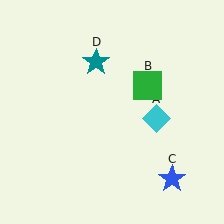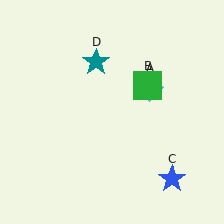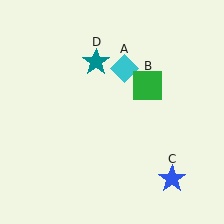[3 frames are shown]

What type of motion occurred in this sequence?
The cyan diamond (object A) rotated counterclockwise around the center of the scene.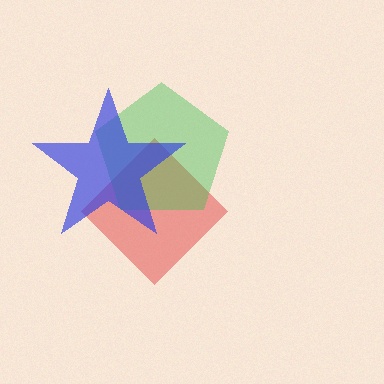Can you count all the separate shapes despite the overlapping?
Yes, there are 3 separate shapes.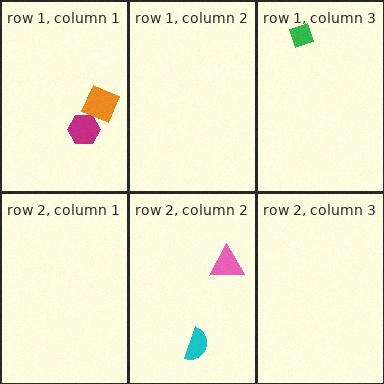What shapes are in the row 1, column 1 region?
The magenta hexagon, the orange square.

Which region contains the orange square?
The row 1, column 1 region.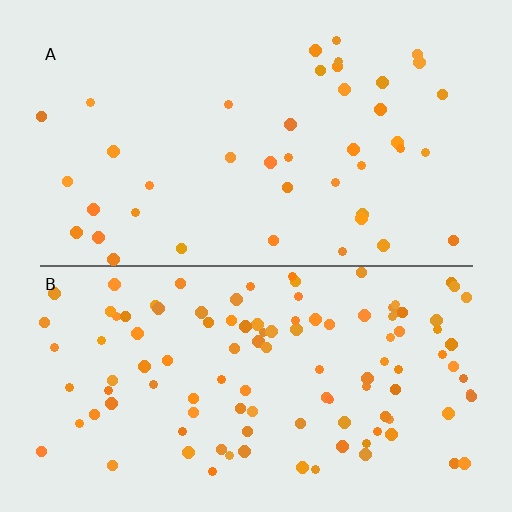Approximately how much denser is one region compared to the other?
Approximately 2.6× — region B over region A.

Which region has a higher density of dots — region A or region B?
B (the bottom).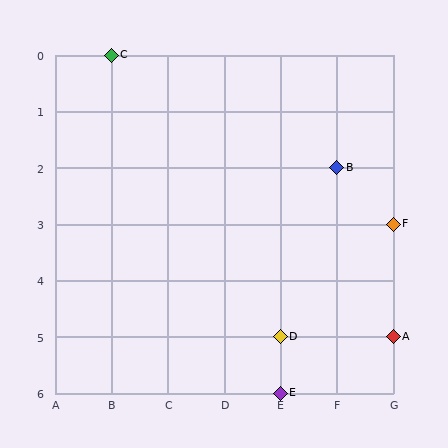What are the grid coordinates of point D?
Point D is at grid coordinates (E, 5).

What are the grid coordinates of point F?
Point F is at grid coordinates (G, 3).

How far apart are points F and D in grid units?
Points F and D are 2 columns and 2 rows apart (about 2.8 grid units diagonally).